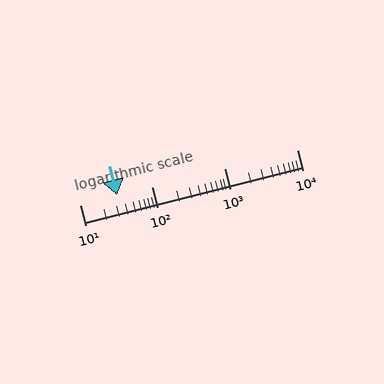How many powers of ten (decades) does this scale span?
The scale spans 3 decades, from 10 to 10000.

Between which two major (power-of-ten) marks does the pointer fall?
The pointer is between 10 and 100.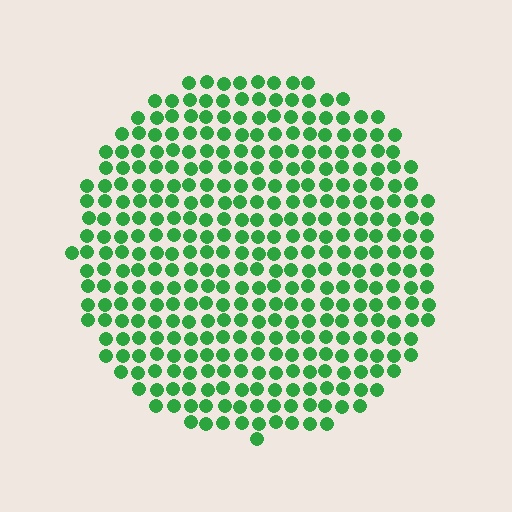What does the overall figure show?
The overall figure shows a circle.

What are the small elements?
The small elements are circles.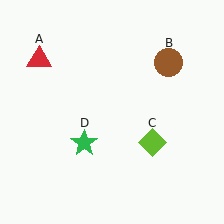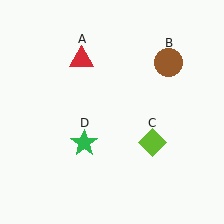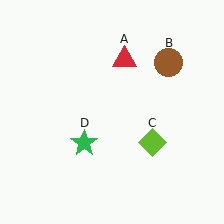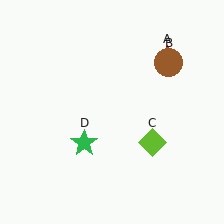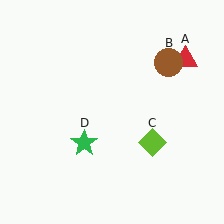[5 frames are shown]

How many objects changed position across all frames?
1 object changed position: red triangle (object A).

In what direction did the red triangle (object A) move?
The red triangle (object A) moved right.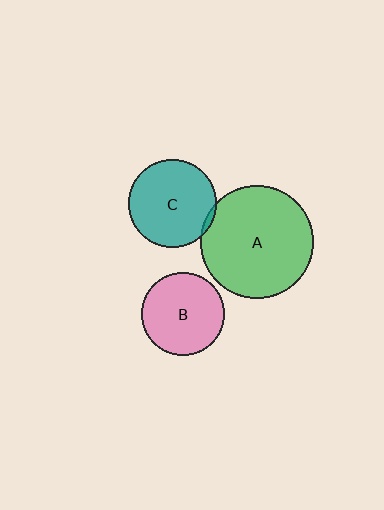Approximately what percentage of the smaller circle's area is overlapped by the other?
Approximately 5%.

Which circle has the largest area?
Circle A (green).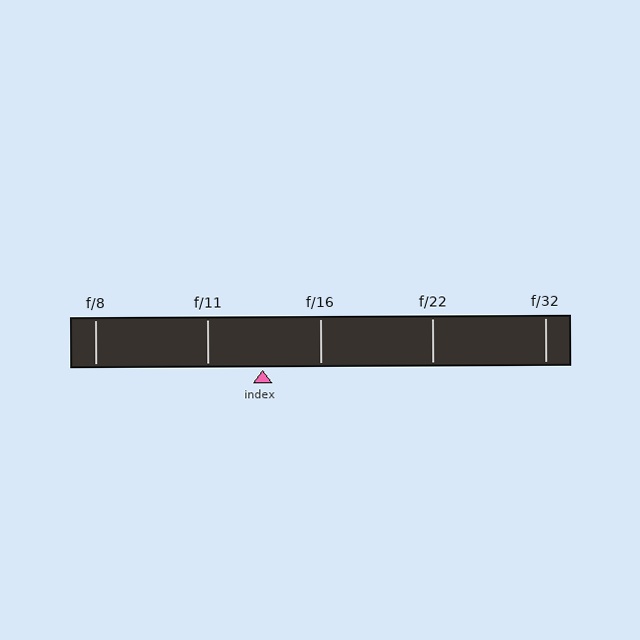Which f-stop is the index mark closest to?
The index mark is closest to f/11.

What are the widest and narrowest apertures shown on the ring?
The widest aperture shown is f/8 and the narrowest is f/32.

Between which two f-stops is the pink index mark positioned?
The index mark is between f/11 and f/16.